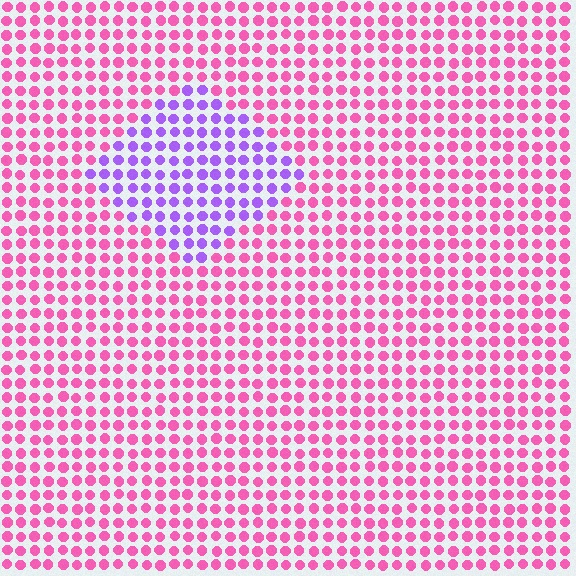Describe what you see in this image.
The image is filled with small pink elements in a uniform arrangement. A diamond-shaped region is visible where the elements are tinted to a slightly different hue, forming a subtle color boundary.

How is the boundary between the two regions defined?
The boundary is defined purely by a slight shift in hue (about 56 degrees). Spacing, size, and orientation are identical on both sides.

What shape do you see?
I see a diamond.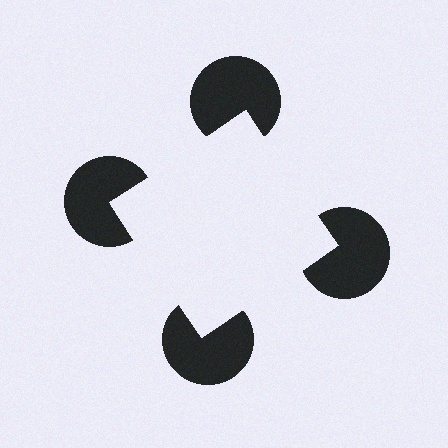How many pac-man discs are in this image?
There are 4 — one at each vertex of the illusory square.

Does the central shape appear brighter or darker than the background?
It typically appears slightly brighter than the background, even though no actual brightness change is drawn.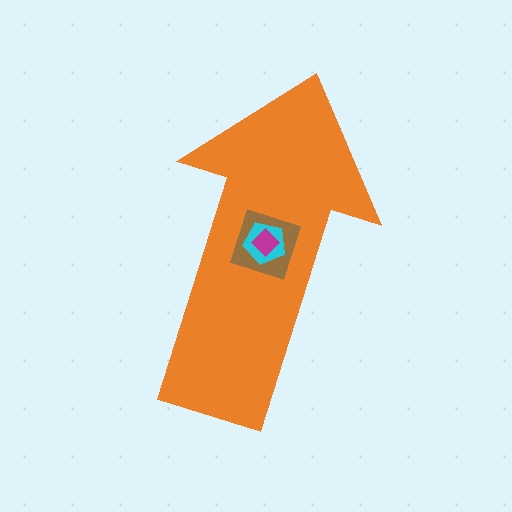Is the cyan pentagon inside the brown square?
Yes.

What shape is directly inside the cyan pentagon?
The magenta diamond.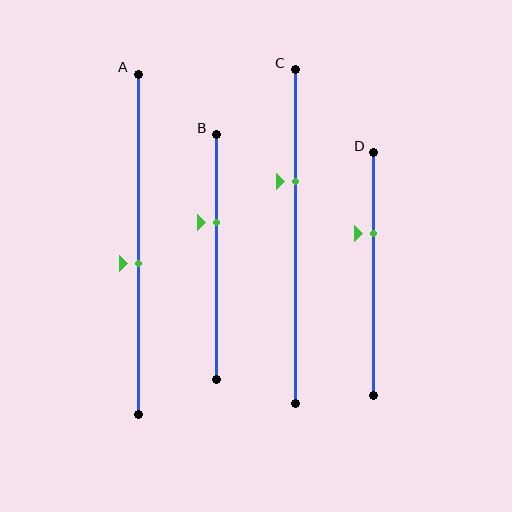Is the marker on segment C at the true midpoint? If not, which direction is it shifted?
No, the marker on segment C is shifted upward by about 17% of the segment length.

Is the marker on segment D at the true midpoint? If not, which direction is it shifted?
No, the marker on segment D is shifted upward by about 17% of the segment length.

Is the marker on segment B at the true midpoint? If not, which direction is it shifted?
No, the marker on segment B is shifted upward by about 14% of the segment length.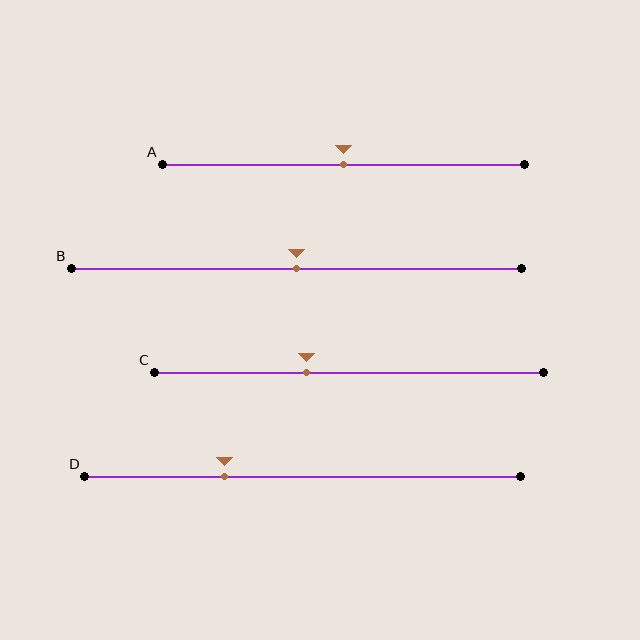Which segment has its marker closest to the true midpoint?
Segment A has its marker closest to the true midpoint.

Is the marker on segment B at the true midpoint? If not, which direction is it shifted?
Yes, the marker on segment B is at the true midpoint.